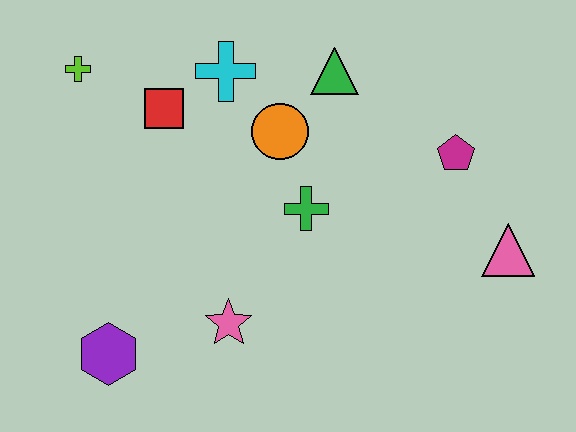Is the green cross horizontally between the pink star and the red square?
No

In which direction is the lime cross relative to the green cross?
The lime cross is to the left of the green cross.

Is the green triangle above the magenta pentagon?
Yes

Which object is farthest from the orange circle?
The purple hexagon is farthest from the orange circle.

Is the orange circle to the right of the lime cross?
Yes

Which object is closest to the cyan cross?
The red square is closest to the cyan cross.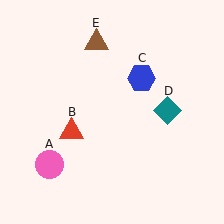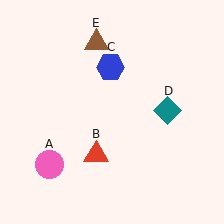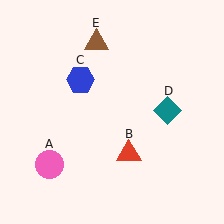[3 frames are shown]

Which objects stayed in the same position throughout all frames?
Pink circle (object A) and teal diamond (object D) and brown triangle (object E) remained stationary.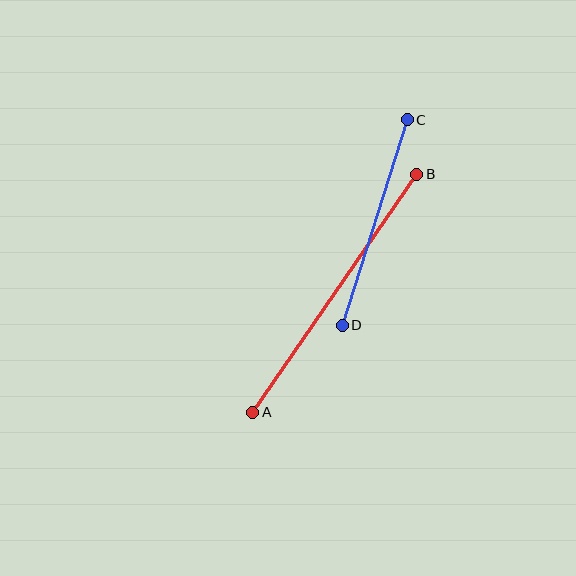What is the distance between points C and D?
The distance is approximately 216 pixels.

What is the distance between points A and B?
The distance is approximately 289 pixels.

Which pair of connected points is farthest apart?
Points A and B are farthest apart.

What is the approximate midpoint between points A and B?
The midpoint is at approximately (335, 293) pixels.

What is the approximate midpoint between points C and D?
The midpoint is at approximately (375, 223) pixels.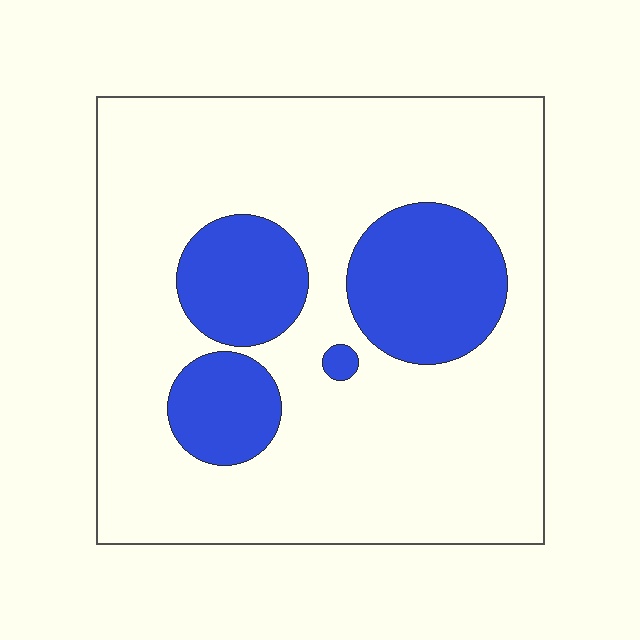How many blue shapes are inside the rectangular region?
4.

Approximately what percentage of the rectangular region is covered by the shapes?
Approximately 25%.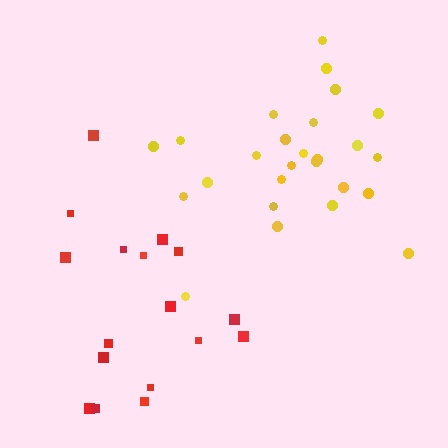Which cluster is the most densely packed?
Yellow.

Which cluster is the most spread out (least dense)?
Red.